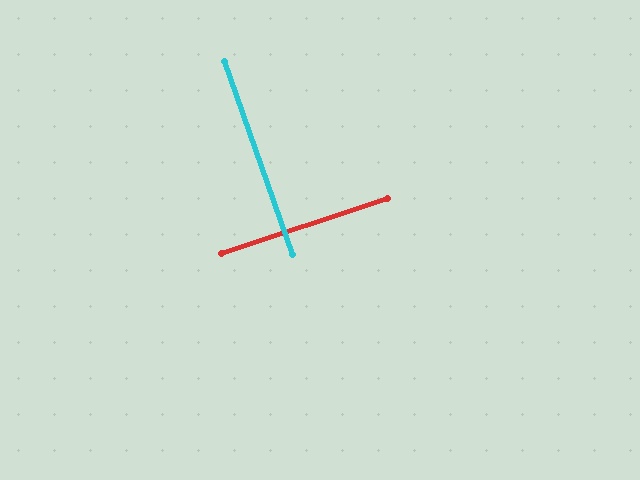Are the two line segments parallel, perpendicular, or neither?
Perpendicular — they meet at approximately 89°.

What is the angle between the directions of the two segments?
Approximately 89 degrees.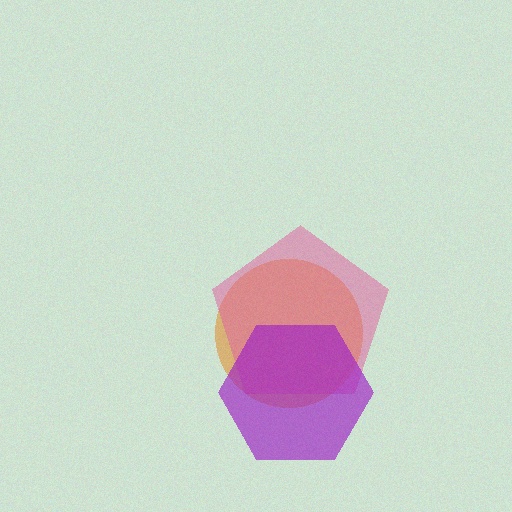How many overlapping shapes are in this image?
There are 3 overlapping shapes in the image.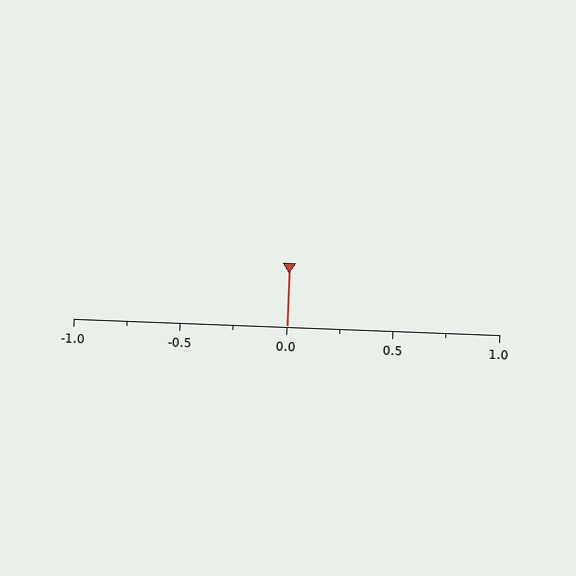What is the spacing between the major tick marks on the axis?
The major ticks are spaced 0.5 apart.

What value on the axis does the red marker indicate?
The marker indicates approximately 0.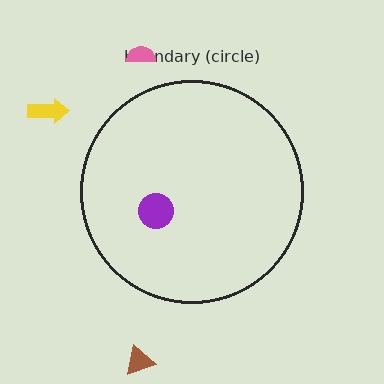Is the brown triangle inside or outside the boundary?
Outside.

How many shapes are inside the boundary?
1 inside, 3 outside.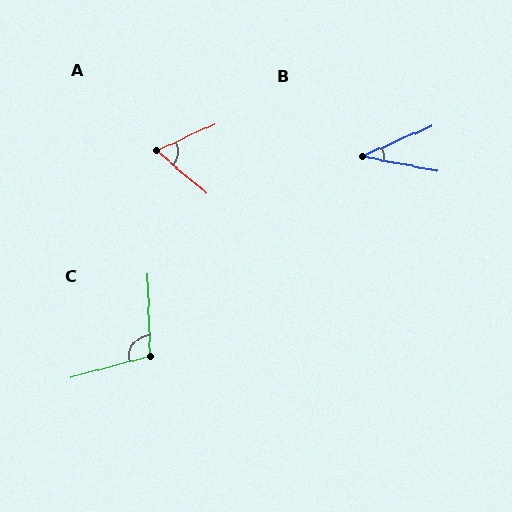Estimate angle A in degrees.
Approximately 65 degrees.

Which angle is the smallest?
B, at approximately 34 degrees.